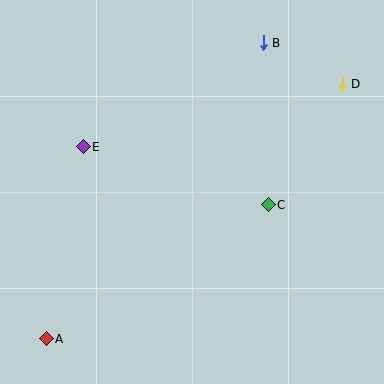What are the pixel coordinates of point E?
Point E is at (83, 147).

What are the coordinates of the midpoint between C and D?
The midpoint between C and D is at (305, 144).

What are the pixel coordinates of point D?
Point D is at (342, 84).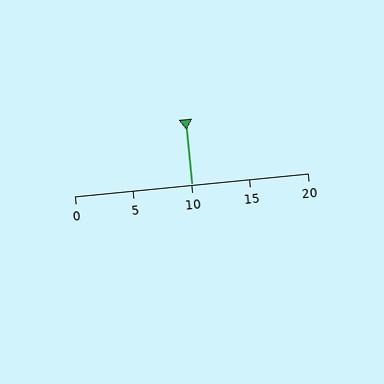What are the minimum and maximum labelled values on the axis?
The axis runs from 0 to 20.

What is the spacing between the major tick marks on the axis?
The major ticks are spaced 5 apart.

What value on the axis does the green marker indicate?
The marker indicates approximately 10.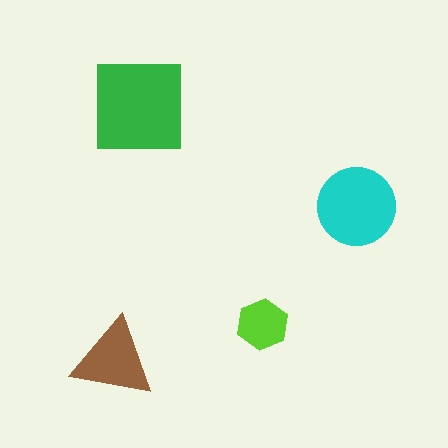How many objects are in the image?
There are 4 objects in the image.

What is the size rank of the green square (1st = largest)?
1st.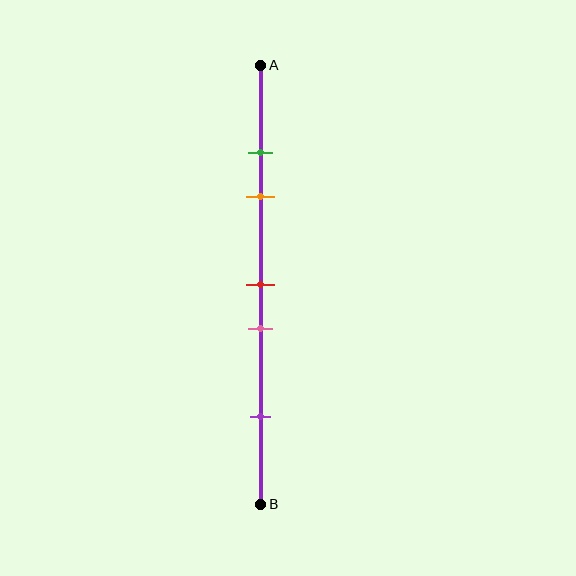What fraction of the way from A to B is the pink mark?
The pink mark is approximately 60% (0.6) of the way from A to B.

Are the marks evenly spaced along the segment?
No, the marks are not evenly spaced.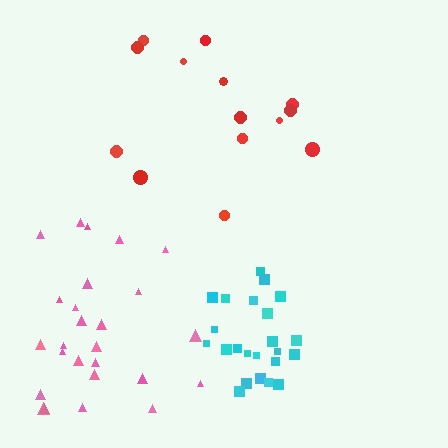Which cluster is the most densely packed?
Cyan.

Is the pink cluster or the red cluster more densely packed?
Pink.